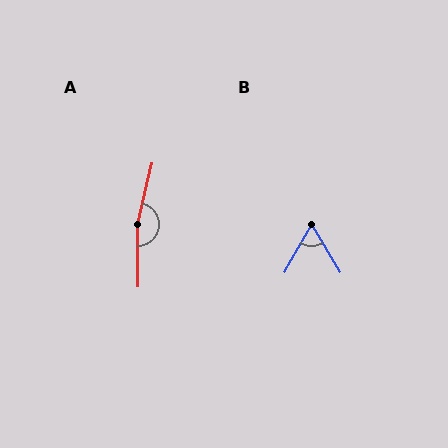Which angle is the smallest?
B, at approximately 61 degrees.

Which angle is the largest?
A, at approximately 166 degrees.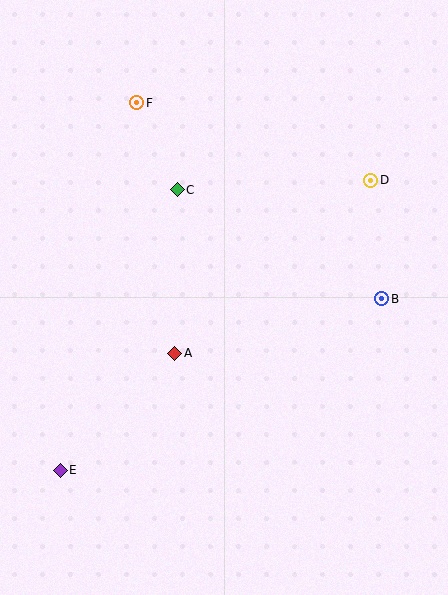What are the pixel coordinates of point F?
Point F is at (137, 103).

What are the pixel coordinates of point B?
Point B is at (382, 299).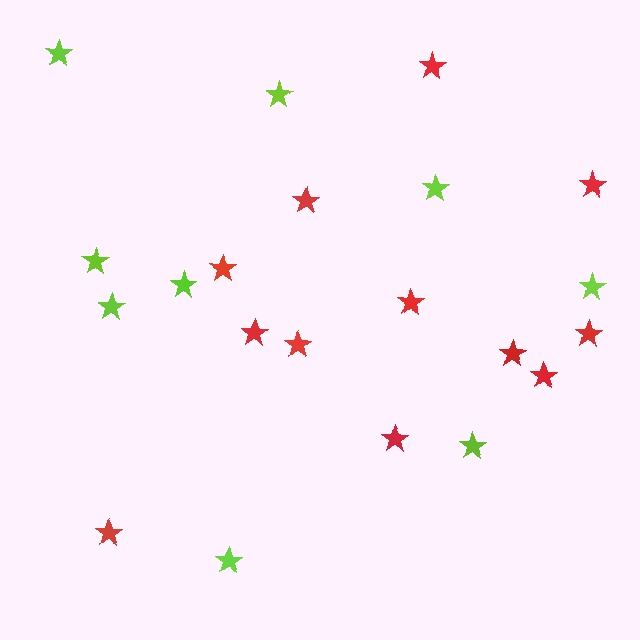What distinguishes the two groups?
There are 2 groups: one group of red stars (12) and one group of lime stars (9).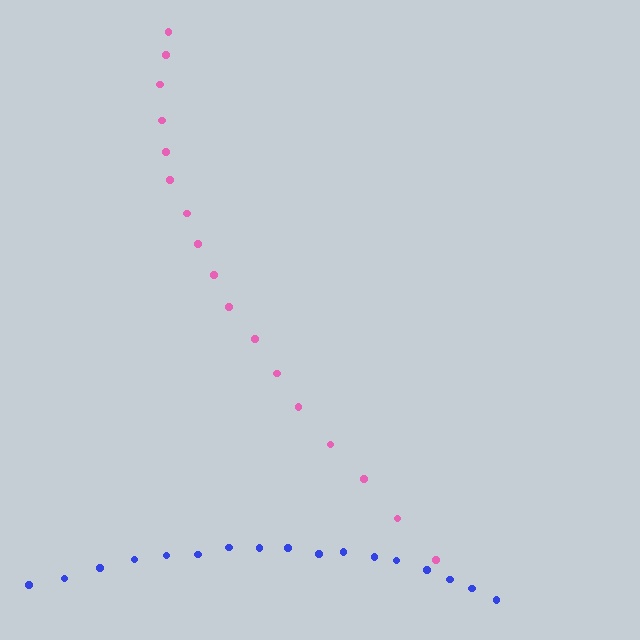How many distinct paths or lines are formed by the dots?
There are 2 distinct paths.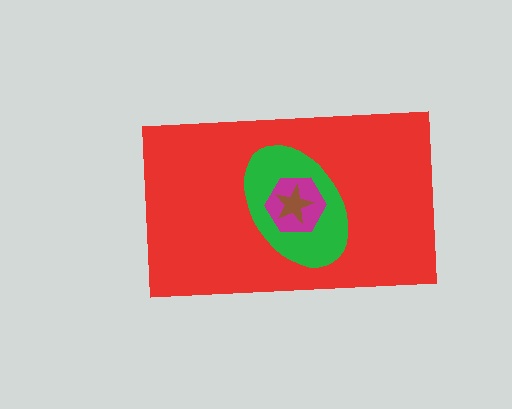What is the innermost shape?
The brown star.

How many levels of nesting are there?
4.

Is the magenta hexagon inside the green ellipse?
Yes.